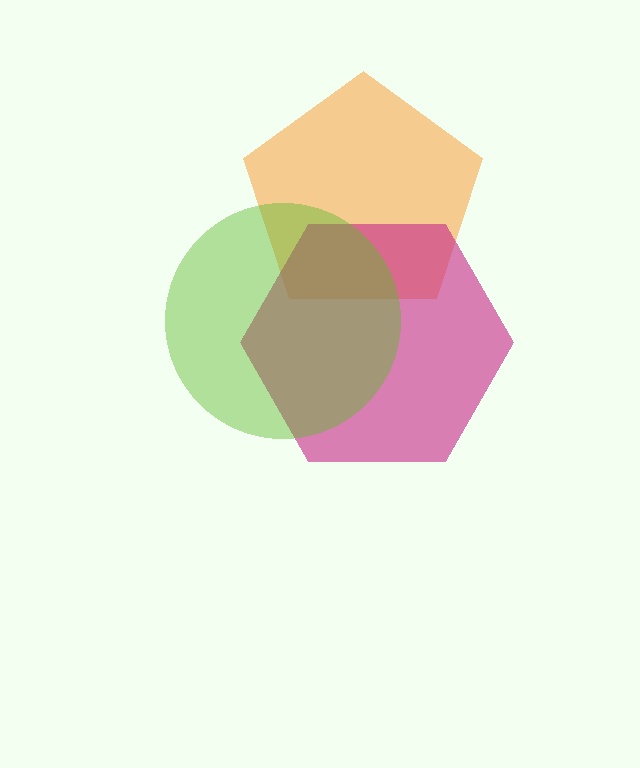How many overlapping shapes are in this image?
There are 3 overlapping shapes in the image.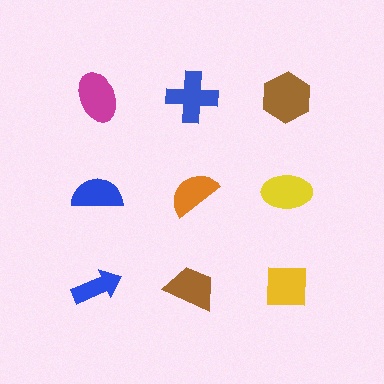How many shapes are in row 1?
3 shapes.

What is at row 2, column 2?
An orange semicircle.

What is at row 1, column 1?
A magenta ellipse.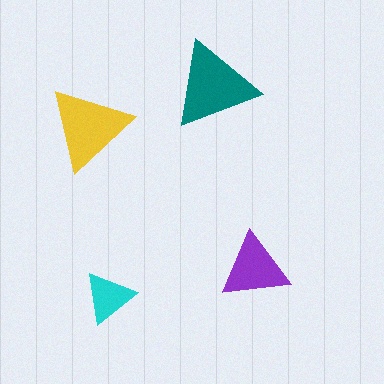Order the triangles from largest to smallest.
the teal one, the yellow one, the purple one, the cyan one.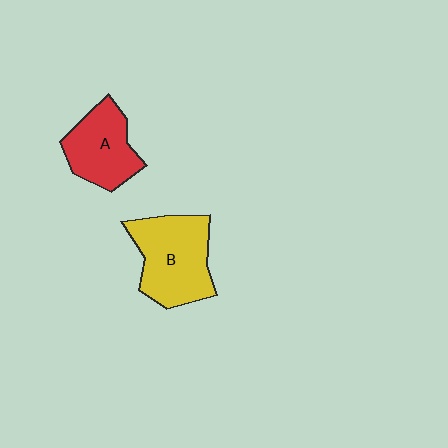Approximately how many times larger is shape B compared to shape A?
Approximately 1.3 times.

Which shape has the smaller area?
Shape A (red).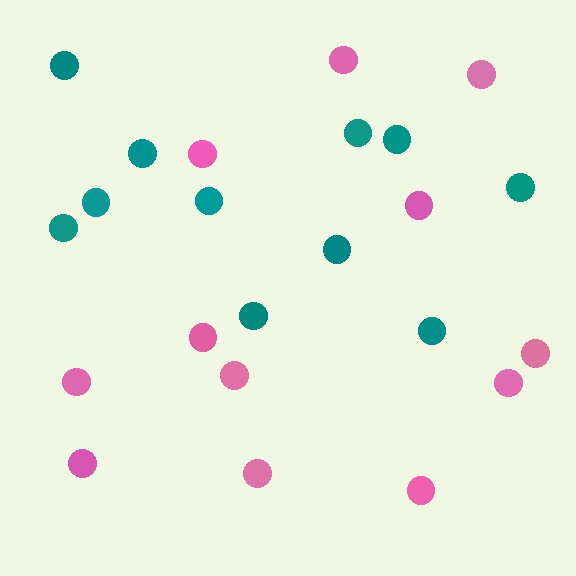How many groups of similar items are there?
There are 2 groups: one group of pink circles (12) and one group of teal circles (11).